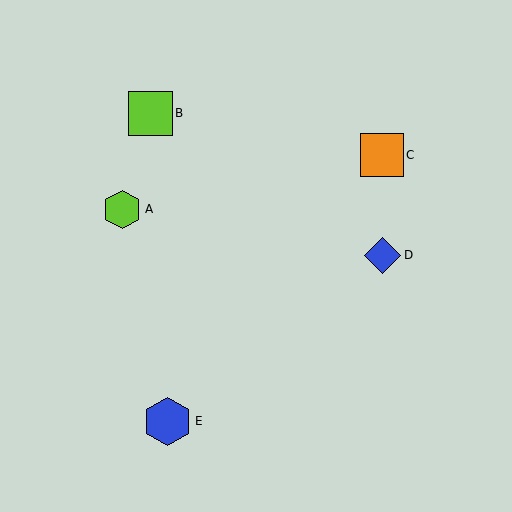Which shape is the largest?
The blue hexagon (labeled E) is the largest.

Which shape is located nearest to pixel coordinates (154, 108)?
The lime square (labeled B) at (151, 113) is nearest to that location.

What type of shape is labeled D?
Shape D is a blue diamond.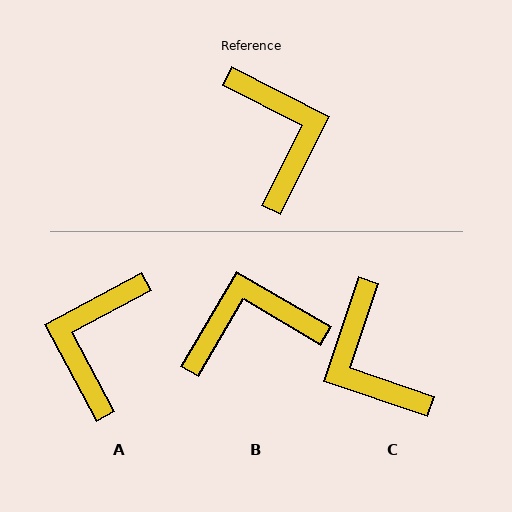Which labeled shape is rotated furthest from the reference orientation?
C, about 172 degrees away.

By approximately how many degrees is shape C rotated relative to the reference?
Approximately 172 degrees clockwise.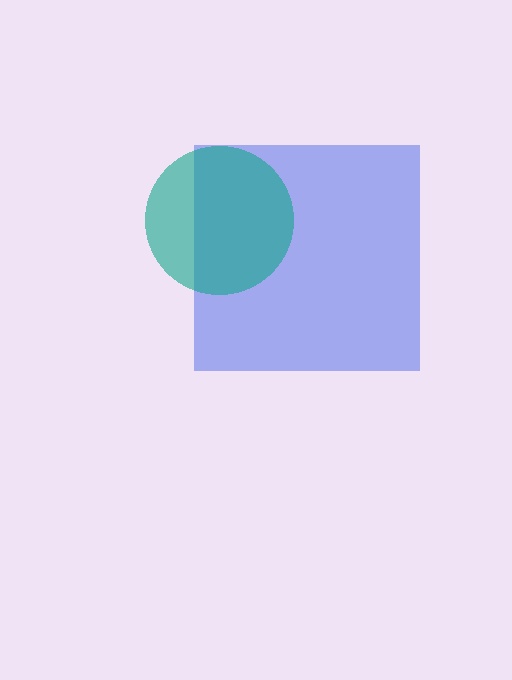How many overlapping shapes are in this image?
There are 2 overlapping shapes in the image.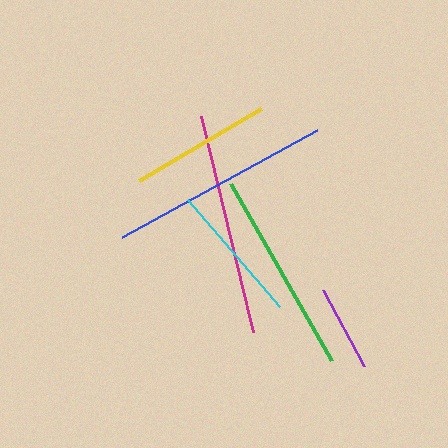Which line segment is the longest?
The magenta line is the longest at approximately 222 pixels.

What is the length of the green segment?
The green segment is approximately 204 pixels long.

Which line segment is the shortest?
The purple line is the shortest at approximately 86 pixels.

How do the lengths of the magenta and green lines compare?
The magenta and green lines are approximately the same length.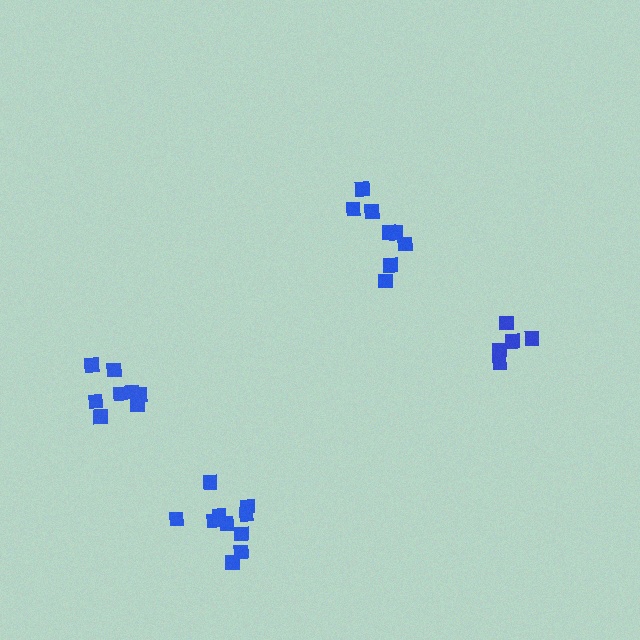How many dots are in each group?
Group 1: 8 dots, Group 2: 8 dots, Group 3: 10 dots, Group 4: 5 dots (31 total).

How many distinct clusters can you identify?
There are 4 distinct clusters.